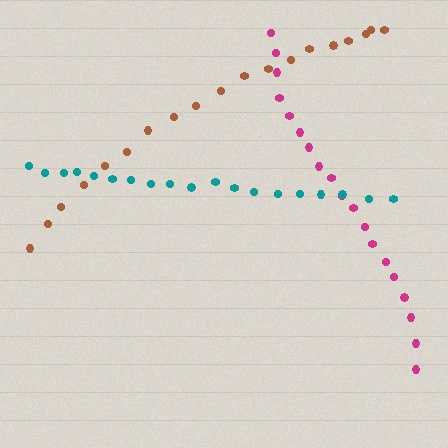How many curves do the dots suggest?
There are 3 distinct paths.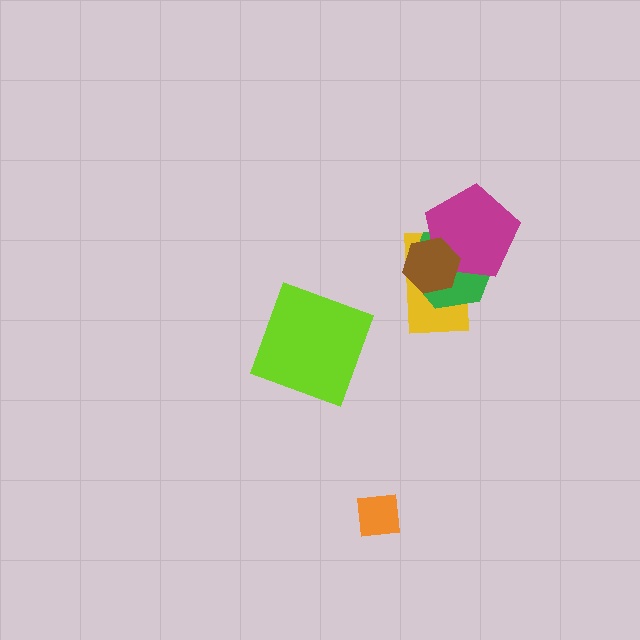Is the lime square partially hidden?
No, no other shape covers it.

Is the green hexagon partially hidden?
Yes, it is partially covered by another shape.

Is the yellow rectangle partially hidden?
Yes, it is partially covered by another shape.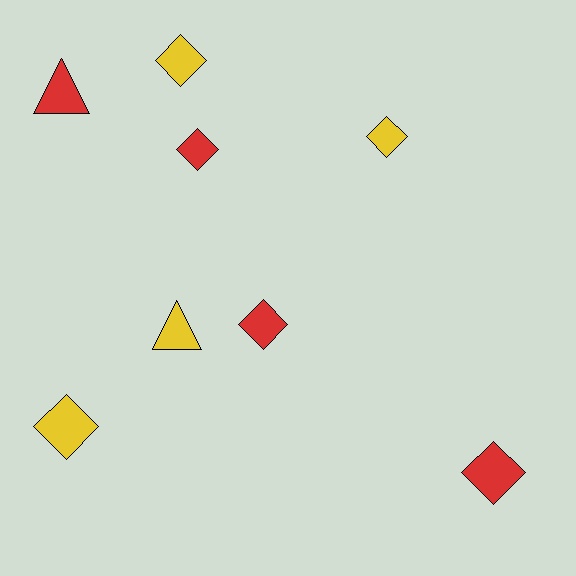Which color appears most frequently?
Yellow, with 4 objects.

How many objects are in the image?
There are 8 objects.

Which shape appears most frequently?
Diamond, with 6 objects.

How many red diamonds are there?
There are 3 red diamonds.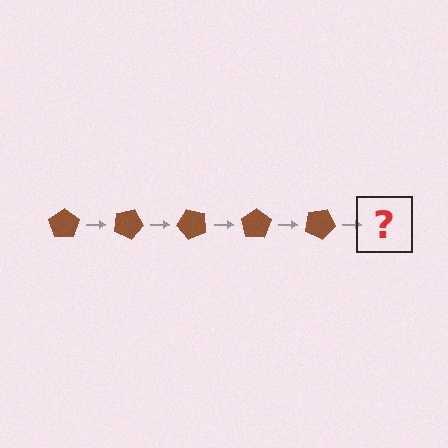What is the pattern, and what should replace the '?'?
The pattern is that the pentagon rotates 25 degrees each step. The '?' should be a brown pentagon rotated 125 degrees.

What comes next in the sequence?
The next element should be a brown pentagon rotated 125 degrees.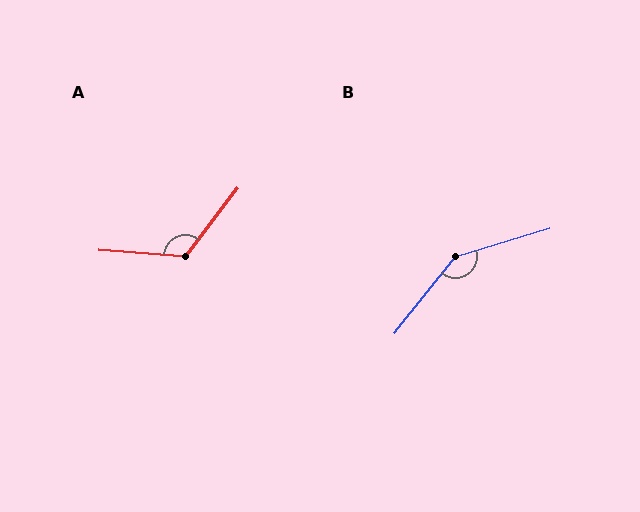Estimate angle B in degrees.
Approximately 145 degrees.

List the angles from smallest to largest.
A (123°), B (145°).